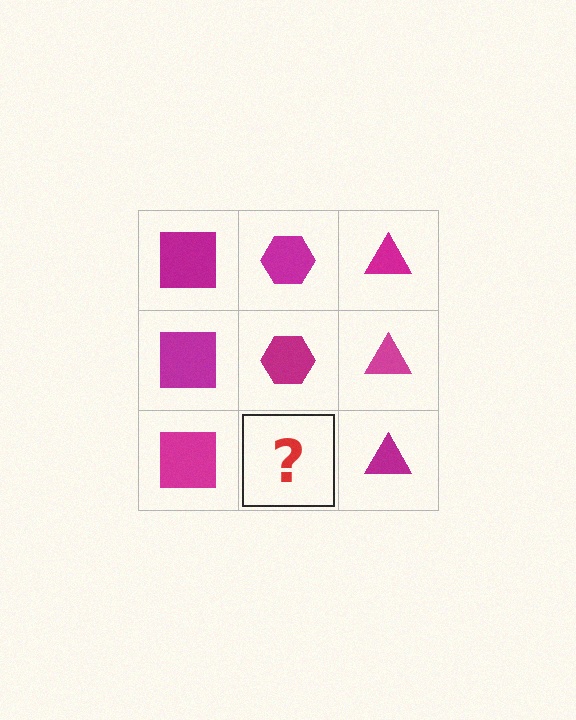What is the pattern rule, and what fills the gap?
The rule is that each column has a consistent shape. The gap should be filled with a magenta hexagon.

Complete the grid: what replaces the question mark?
The question mark should be replaced with a magenta hexagon.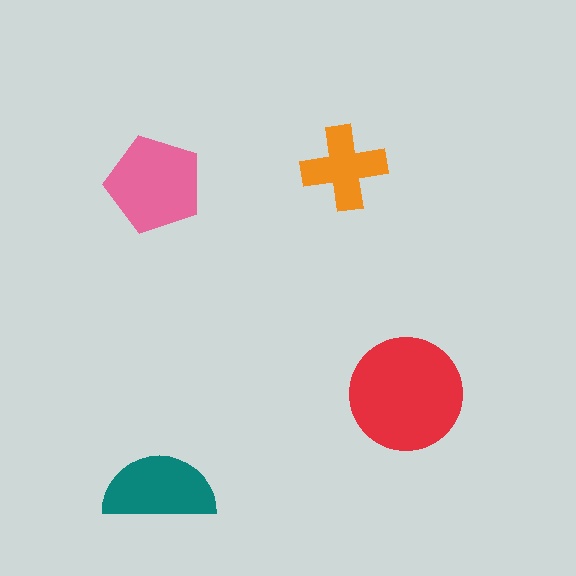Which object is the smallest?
The orange cross.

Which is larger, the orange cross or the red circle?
The red circle.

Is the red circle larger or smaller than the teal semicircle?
Larger.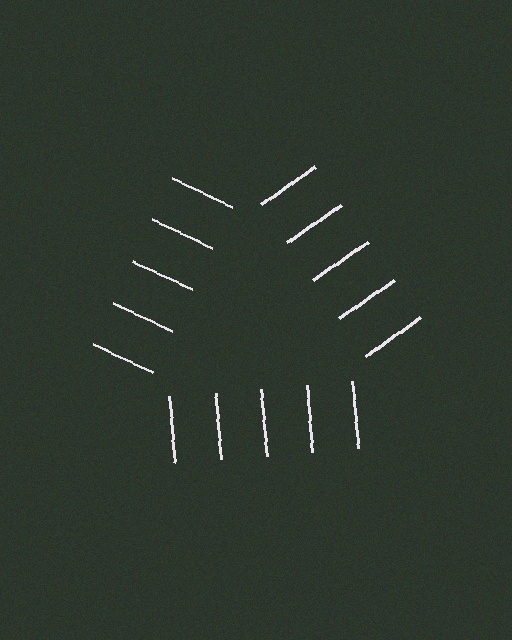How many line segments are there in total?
15 — 5 along each of the 3 edges.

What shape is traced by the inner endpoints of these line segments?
An illusory triangle — the line segments terminate on its edges but no continuous stroke is drawn.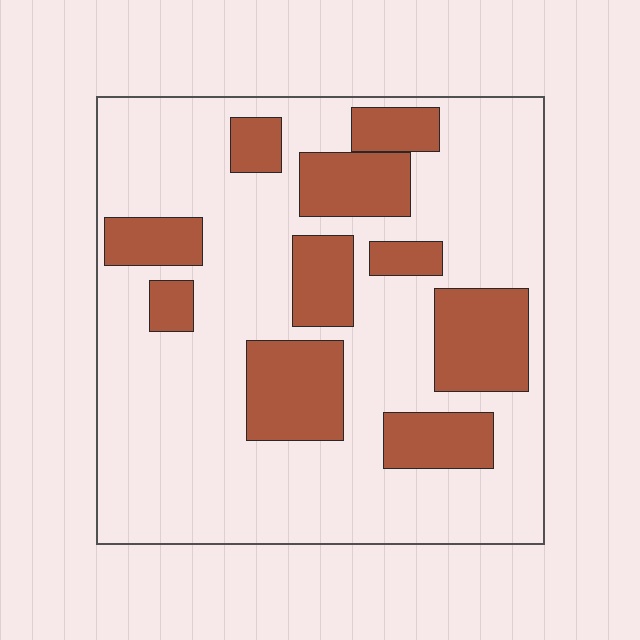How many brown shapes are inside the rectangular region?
10.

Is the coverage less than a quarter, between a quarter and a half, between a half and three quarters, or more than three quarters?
Between a quarter and a half.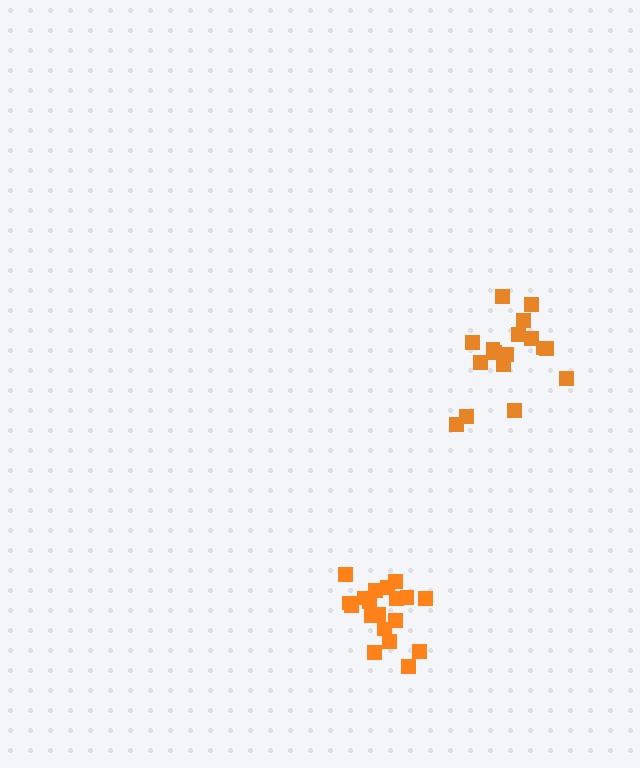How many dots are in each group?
Group 1: 17 dots, Group 2: 19 dots (36 total).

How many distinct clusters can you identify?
There are 2 distinct clusters.